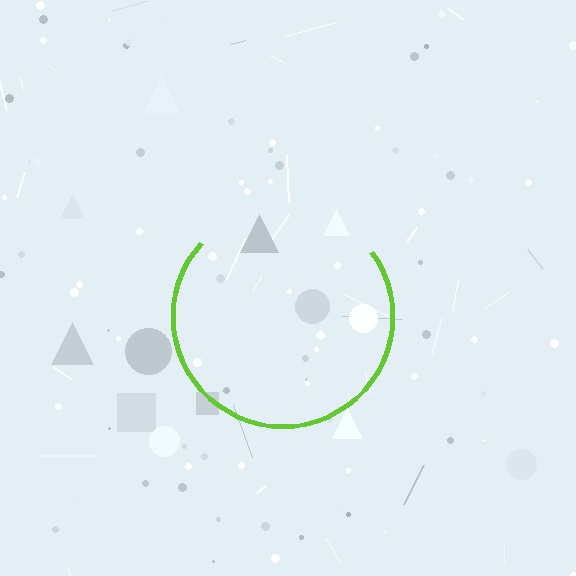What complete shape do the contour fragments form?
The contour fragments form a circle.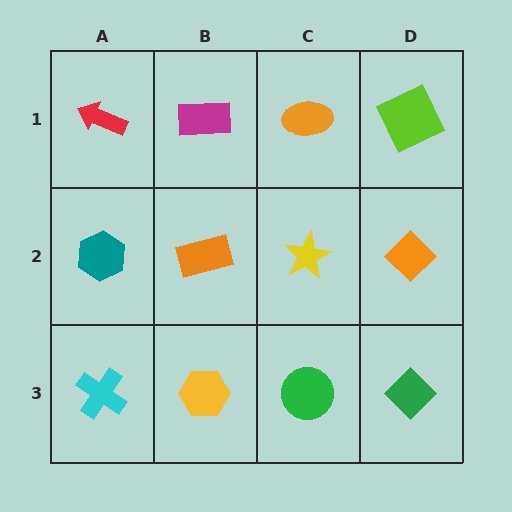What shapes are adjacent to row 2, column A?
A red arrow (row 1, column A), a cyan cross (row 3, column A), an orange rectangle (row 2, column B).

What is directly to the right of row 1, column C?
A lime square.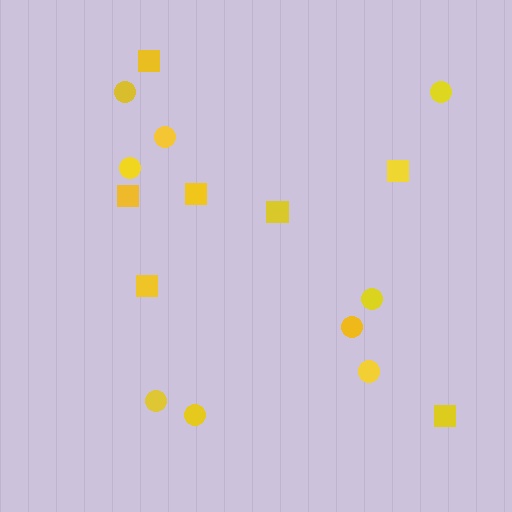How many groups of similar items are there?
There are 2 groups: one group of circles (9) and one group of squares (7).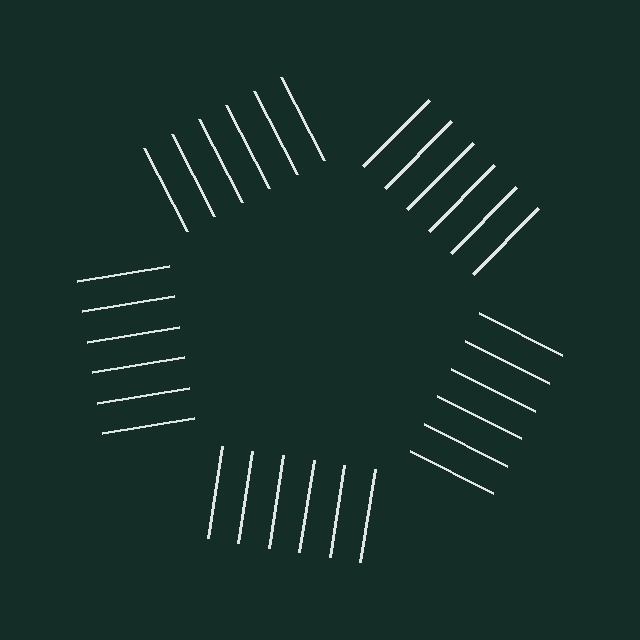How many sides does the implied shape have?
5 sides — the line-ends trace a pentagon.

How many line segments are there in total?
30 — 6 along each of the 5 edges.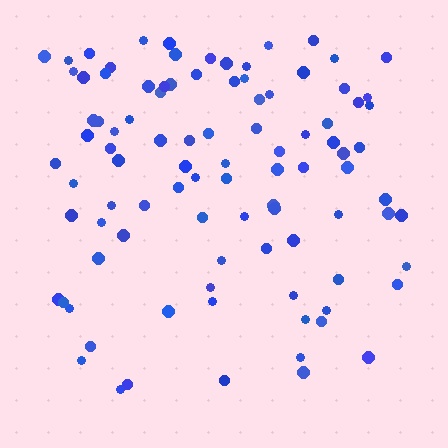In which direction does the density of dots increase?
From bottom to top, with the top side densest.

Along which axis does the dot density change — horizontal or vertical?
Vertical.